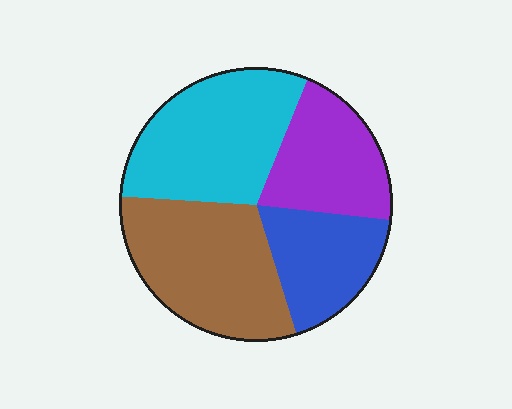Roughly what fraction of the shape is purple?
Purple covers around 20% of the shape.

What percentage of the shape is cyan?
Cyan takes up about one third (1/3) of the shape.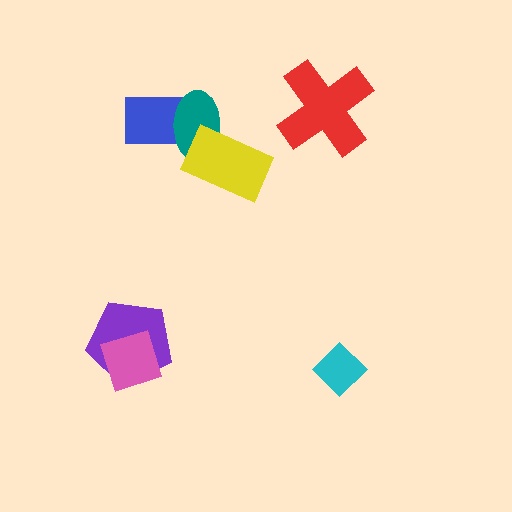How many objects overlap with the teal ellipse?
2 objects overlap with the teal ellipse.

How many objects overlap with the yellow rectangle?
1 object overlaps with the yellow rectangle.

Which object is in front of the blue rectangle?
The teal ellipse is in front of the blue rectangle.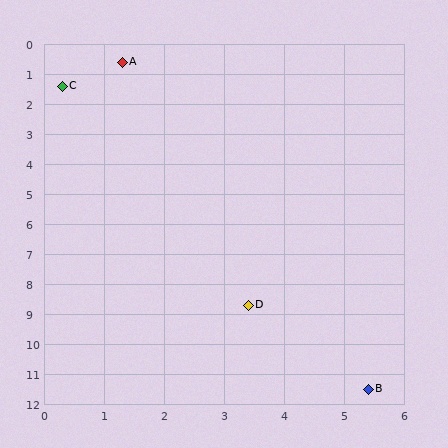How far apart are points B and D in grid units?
Points B and D are about 3.4 grid units apart.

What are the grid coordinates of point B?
Point B is at approximately (5.4, 11.5).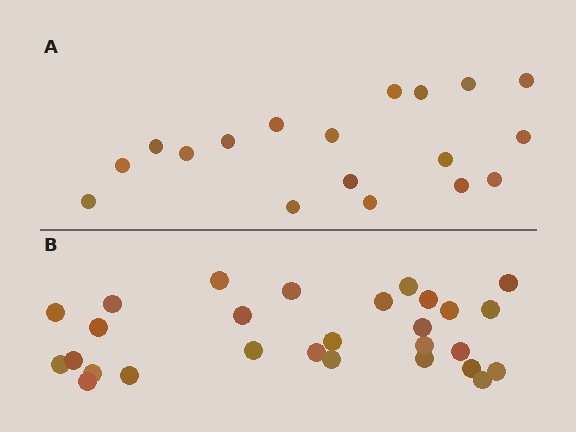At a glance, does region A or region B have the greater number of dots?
Region B (the bottom region) has more dots.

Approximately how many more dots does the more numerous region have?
Region B has roughly 10 or so more dots than region A.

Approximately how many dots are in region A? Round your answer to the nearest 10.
About 20 dots. (The exact count is 18, which rounds to 20.)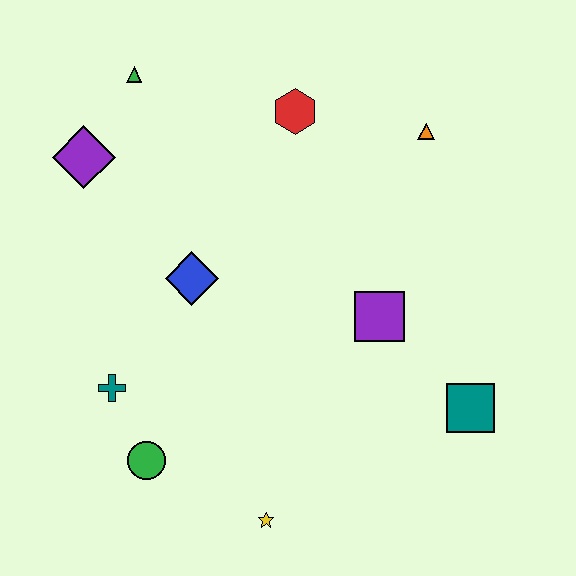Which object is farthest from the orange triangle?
The green circle is farthest from the orange triangle.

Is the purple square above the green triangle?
No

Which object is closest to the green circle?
The teal cross is closest to the green circle.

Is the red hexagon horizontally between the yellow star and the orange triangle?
Yes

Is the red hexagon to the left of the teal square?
Yes